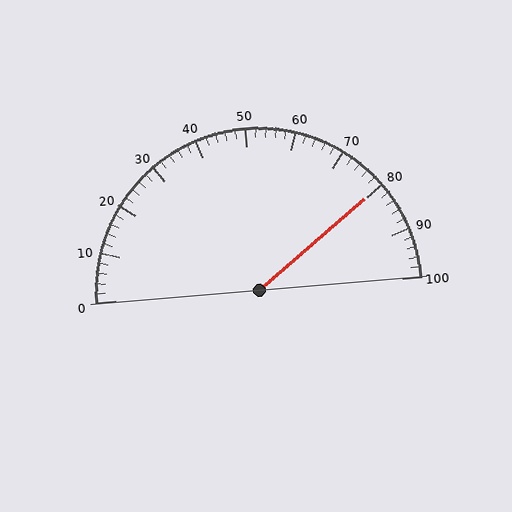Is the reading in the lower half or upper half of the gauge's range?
The reading is in the upper half of the range (0 to 100).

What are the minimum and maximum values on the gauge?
The gauge ranges from 0 to 100.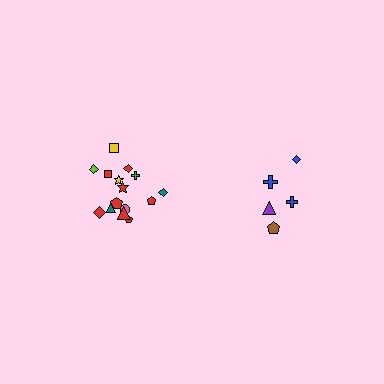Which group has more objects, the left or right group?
The left group.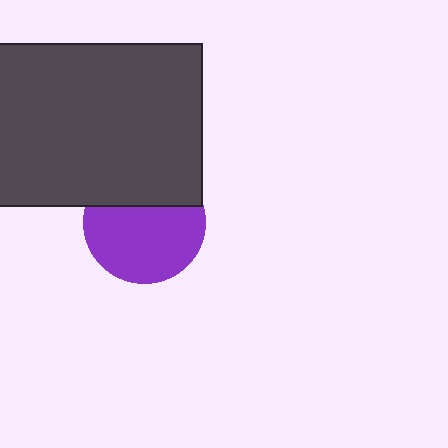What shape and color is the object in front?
The object in front is a dark gray rectangle.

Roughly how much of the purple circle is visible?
Most of it is visible (roughly 65%).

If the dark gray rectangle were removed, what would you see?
You would see the complete purple circle.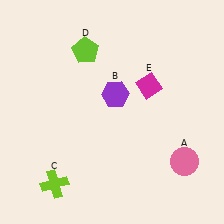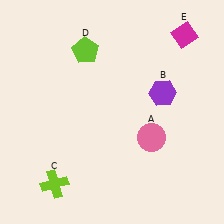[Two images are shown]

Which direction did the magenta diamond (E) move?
The magenta diamond (E) moved up.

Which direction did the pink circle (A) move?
The pink circle (A) moved left.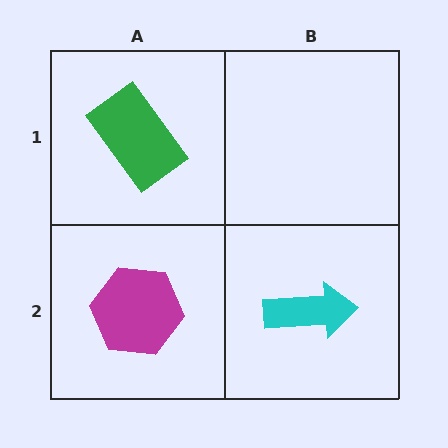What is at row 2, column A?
A magenta hexagon.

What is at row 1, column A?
A green rectangle.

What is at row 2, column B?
A cyan arrow.